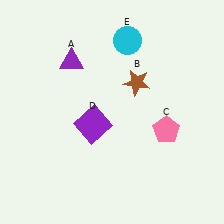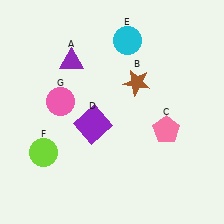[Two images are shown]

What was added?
A lime circle (F), a pink circle (G) were added in Image 2.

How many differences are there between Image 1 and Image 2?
There are 2 differences between the two images.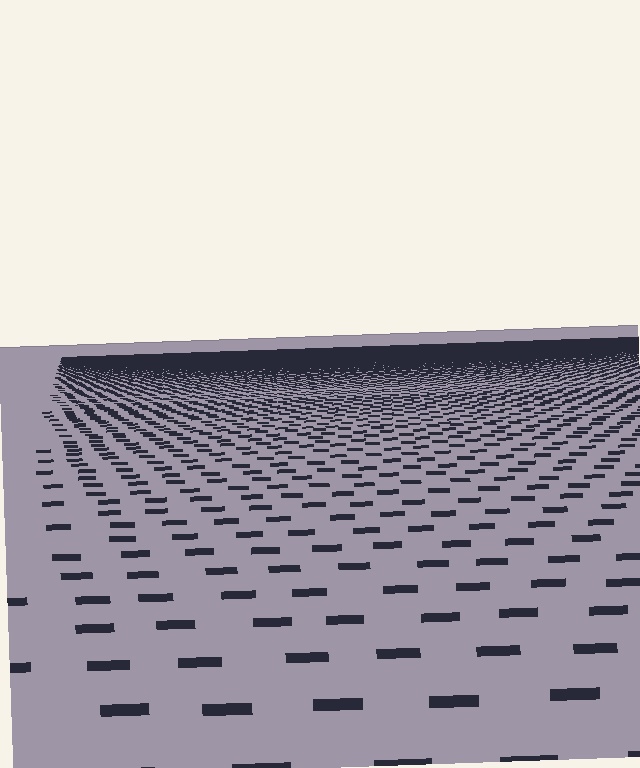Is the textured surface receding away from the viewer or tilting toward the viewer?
The surface is receding away from the viewer. Texture elements get smaller and denser toward the top.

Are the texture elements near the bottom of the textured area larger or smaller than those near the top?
Larger. Near the bottom, elements are closer to the viewer and appear at a bigger on-screen size.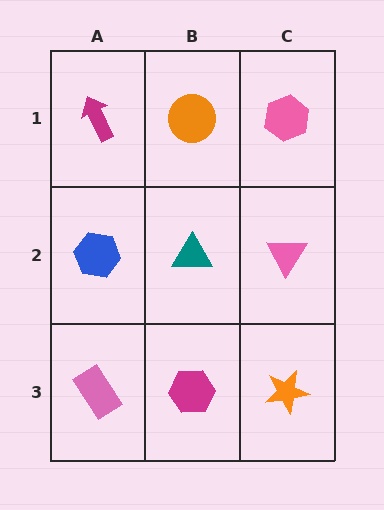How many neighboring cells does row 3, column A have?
2.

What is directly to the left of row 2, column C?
A teal triangle.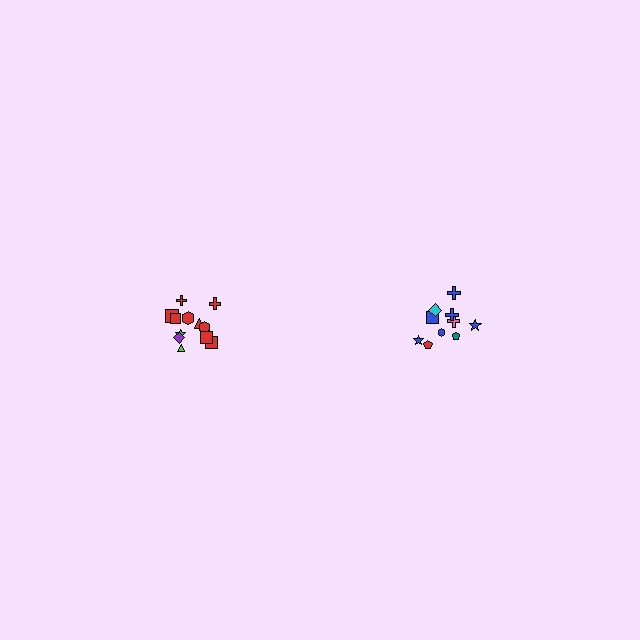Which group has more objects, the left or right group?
The left group.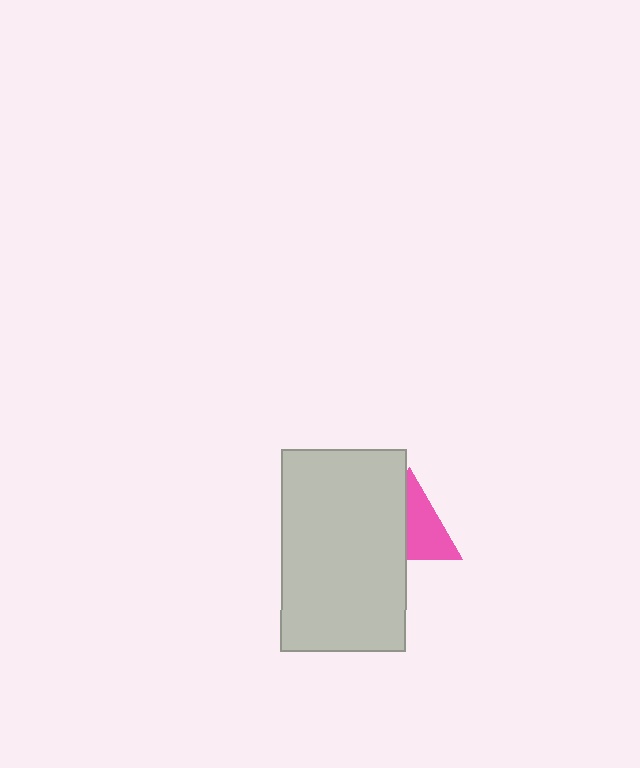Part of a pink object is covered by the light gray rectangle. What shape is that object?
It is a triangle.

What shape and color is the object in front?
The object in front is a light gray rectangle.